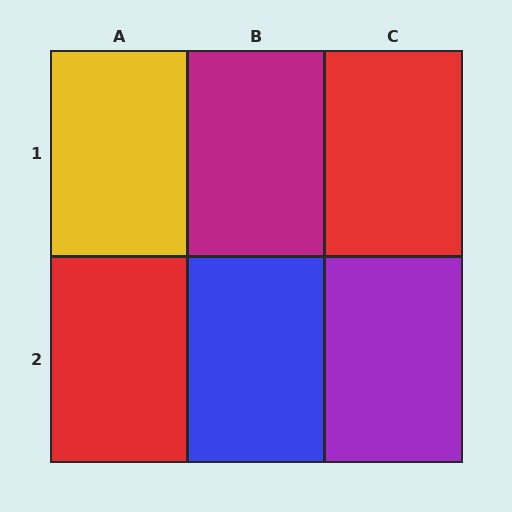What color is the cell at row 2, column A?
Red.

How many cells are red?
2 cells are red.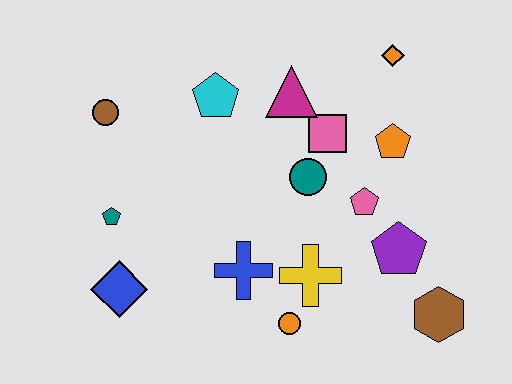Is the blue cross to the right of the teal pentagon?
Yes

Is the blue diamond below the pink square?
Yes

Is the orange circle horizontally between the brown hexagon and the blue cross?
Yes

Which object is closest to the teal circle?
The pink square is closest to the teal circle.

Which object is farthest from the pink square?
The blue diamond is farthest from the pink square.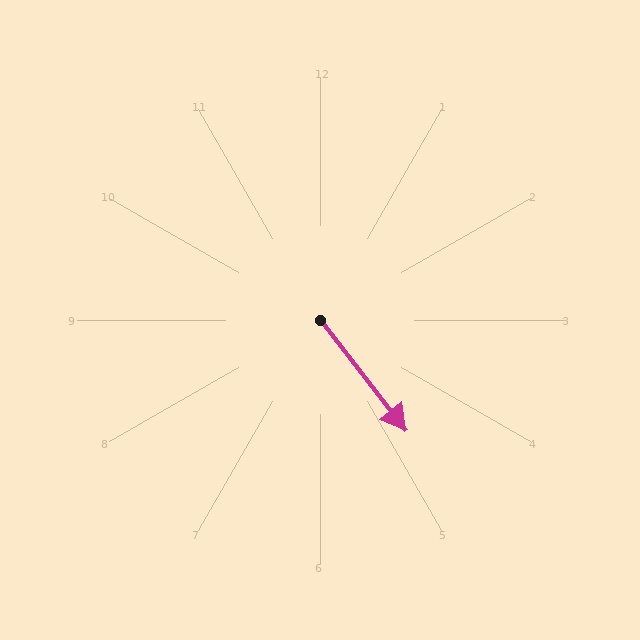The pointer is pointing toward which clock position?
Roughly 5 o'clock.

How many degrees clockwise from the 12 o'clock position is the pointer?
Approximately 142 degrees.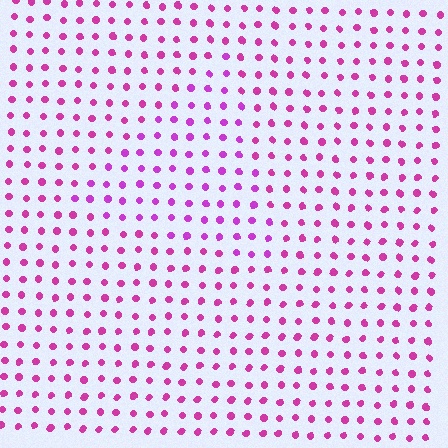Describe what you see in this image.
The image is filled with small magenta elements in a uniform arrangement. A triangle-shaped region is visible where the elements are tinted to a slightly different hue, forming a subtle color boundary.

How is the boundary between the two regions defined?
The boundary is defined purely by a slight shift in hue (about 20 degrees). Spacing, size, and orientation are identical on both sides.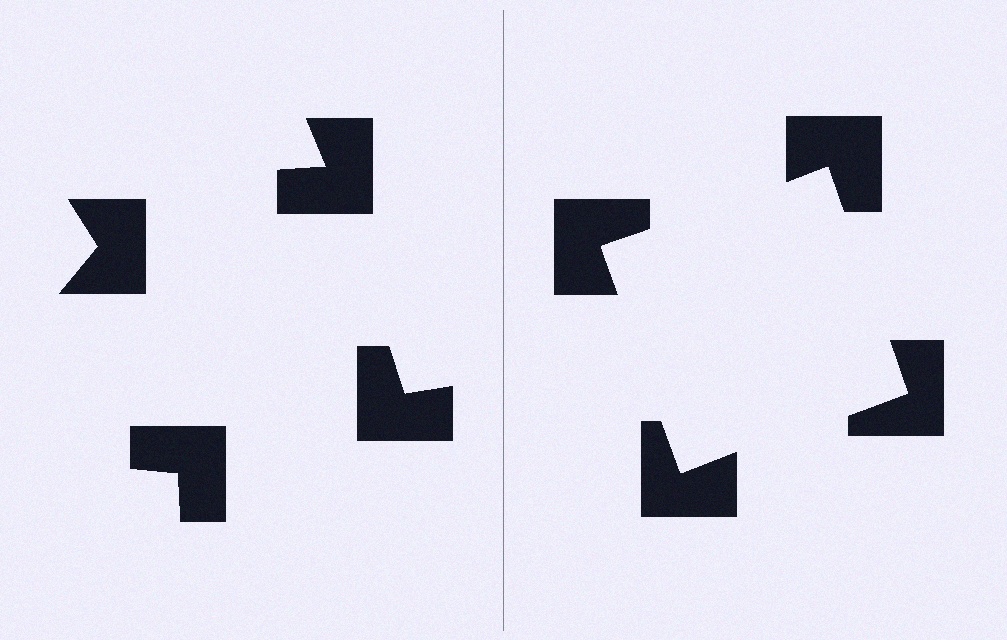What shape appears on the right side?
An illusory square.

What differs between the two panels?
The notched squares are positioned identically on both sides; only the wedge orientations differ. On the right they align to a square; on the left they are misaligned.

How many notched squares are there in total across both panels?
8 — 4 on each side.